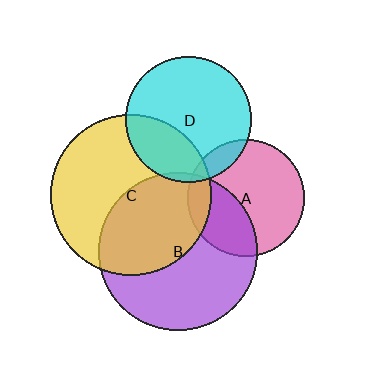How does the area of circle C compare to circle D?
Approximately 1.6 times.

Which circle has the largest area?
Circle C (yellow).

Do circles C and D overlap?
Yes.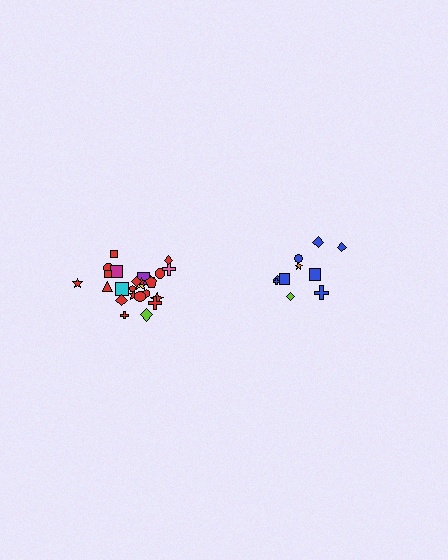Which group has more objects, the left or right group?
The left group.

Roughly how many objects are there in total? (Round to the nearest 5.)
Roughly 35 objects in total.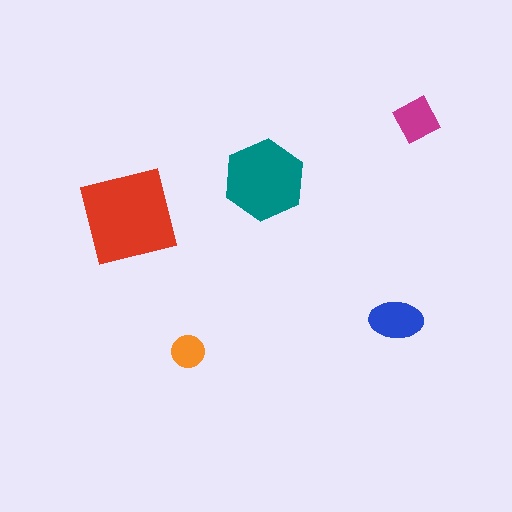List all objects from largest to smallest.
The red square, the teal hexagon, the blue ellipse, the magenta square, the orange circle.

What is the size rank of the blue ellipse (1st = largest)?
3rd.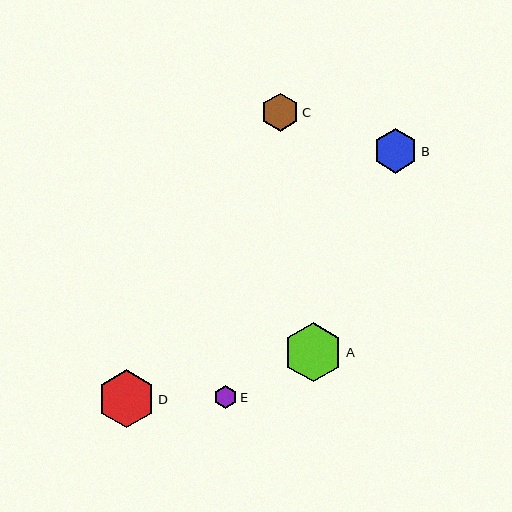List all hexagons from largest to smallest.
From largest to smallest: A, D, B, C, E.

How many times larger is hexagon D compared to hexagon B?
Hexagon D is approximately 1.3 times the size of hexagon B.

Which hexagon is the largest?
Hexagon A is the largest with a size of approximately 59 pixels.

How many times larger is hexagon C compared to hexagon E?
Hexagon C is approximately 1.6 times the size of hexagon E.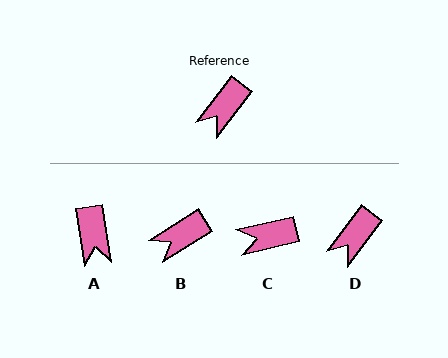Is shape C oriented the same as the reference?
No, it is off by about 40 degrees.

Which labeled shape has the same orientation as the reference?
D.